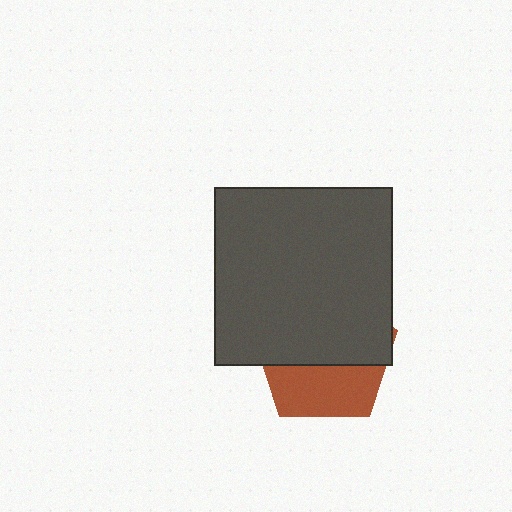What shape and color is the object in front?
The object in front is a dark gray square.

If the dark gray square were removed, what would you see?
You would see the complete brown pentagon.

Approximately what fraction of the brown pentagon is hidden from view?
Roughly 61% of the brown pentagon is hidden behind the dark gray square.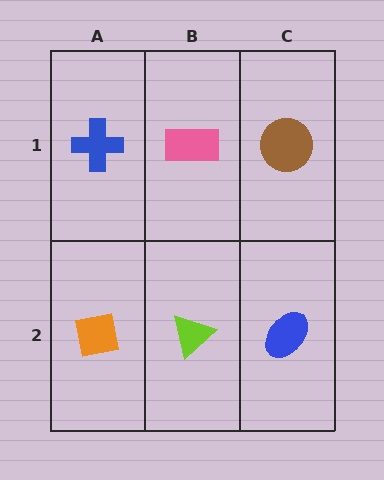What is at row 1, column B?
A pink rectangle.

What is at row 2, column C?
A blue ellipse.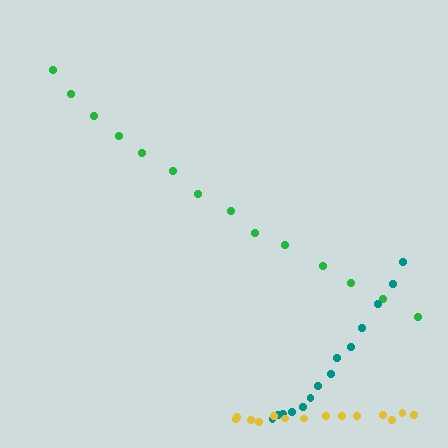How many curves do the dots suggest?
There are 3 distinct paths.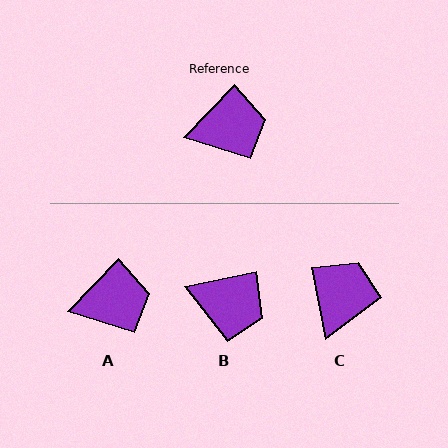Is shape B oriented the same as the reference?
No, it is off by about 34 degrees.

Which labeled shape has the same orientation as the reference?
A.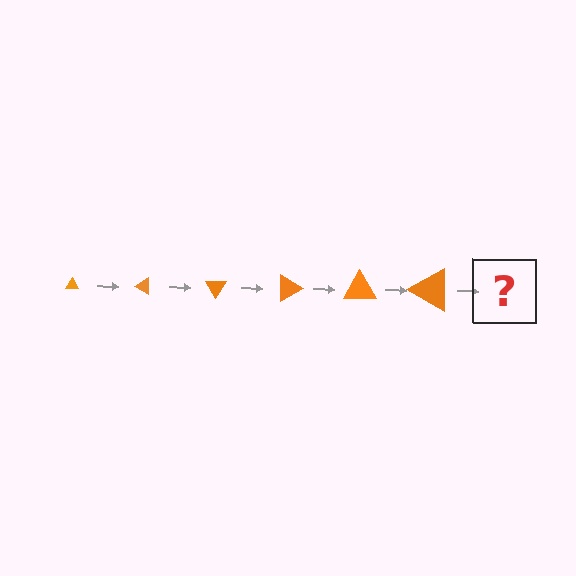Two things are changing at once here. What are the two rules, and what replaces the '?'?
The two rules are that the triangle grows larger each step and it rotates 30 degrees each step. The '?' should be a triangle, larger than the previous one and rotated 180 degrees from the start.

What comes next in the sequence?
The next element should be a triangle, larger than the previous one and rotated 180 degrees from the start.